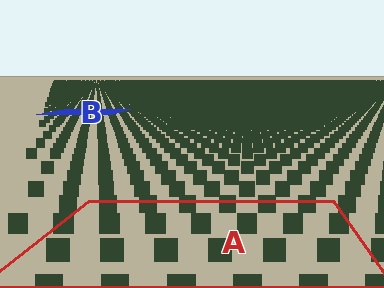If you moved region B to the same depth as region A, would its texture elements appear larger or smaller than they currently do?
They would appear larger. At a closer depth, the same texture elements are projected at a bigger on-screen size.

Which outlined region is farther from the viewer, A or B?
Region B is farther from the viewer — the texture elements inside it appear smaller and more densely packed.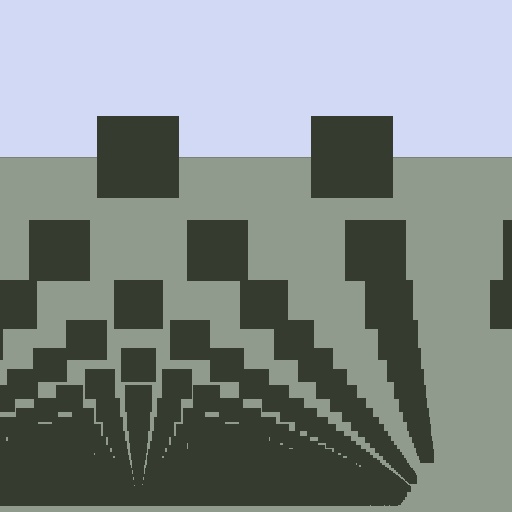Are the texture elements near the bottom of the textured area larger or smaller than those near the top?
Smaller. The gradient is inverted — elements near the bottom are smaller and denser.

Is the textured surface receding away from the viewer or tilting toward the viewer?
The surface appears to tilt toward the viewer. Texture elements get larger and sparser toward the top.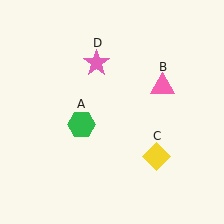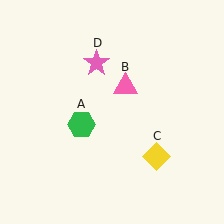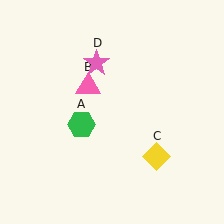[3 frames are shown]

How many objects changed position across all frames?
1 object changed position: pink triangle (object B).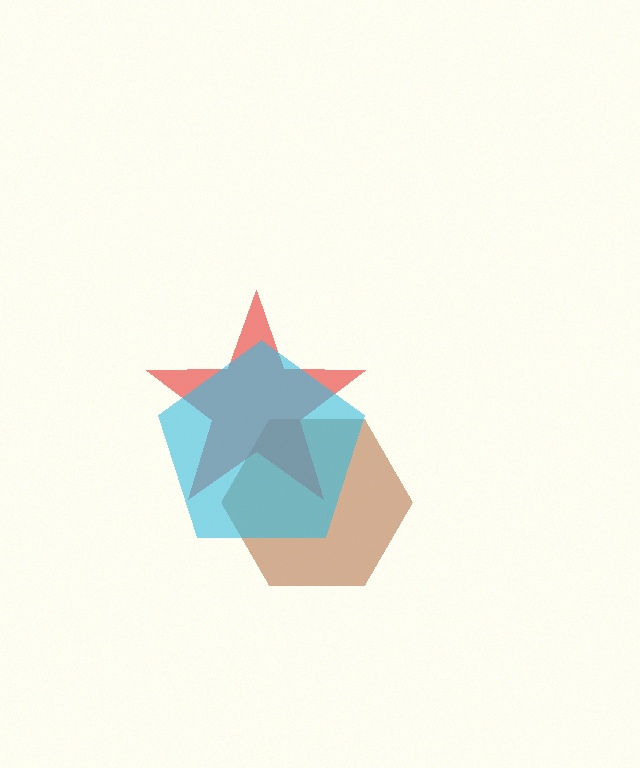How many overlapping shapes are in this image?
There are 3 overlapping shapes in the image.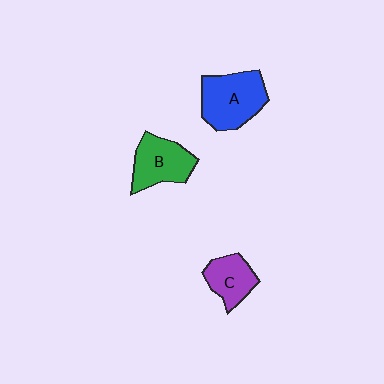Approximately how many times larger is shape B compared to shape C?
Approximately 1.3 times.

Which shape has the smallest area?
Shape C (purple).